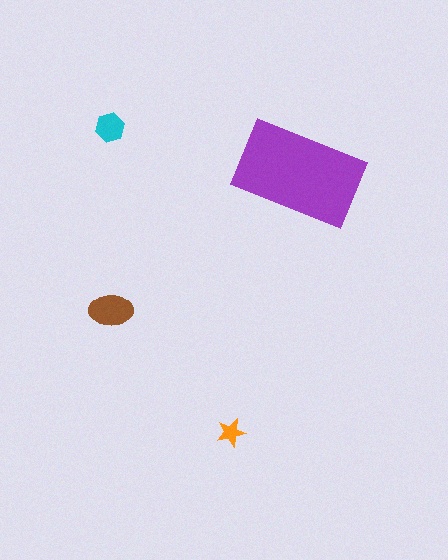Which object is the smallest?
The orange star.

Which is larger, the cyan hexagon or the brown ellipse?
The brown ellipse.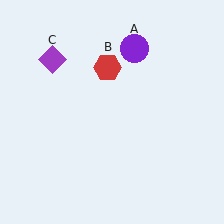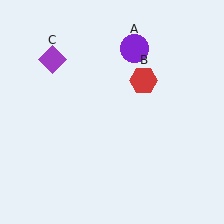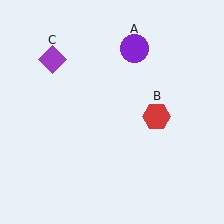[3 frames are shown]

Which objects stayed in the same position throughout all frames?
Purple circle (object A) and purple diamond (object C) remained stationary.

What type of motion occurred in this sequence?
The red hexagon (object B) rotated clockwise around the center of the scene.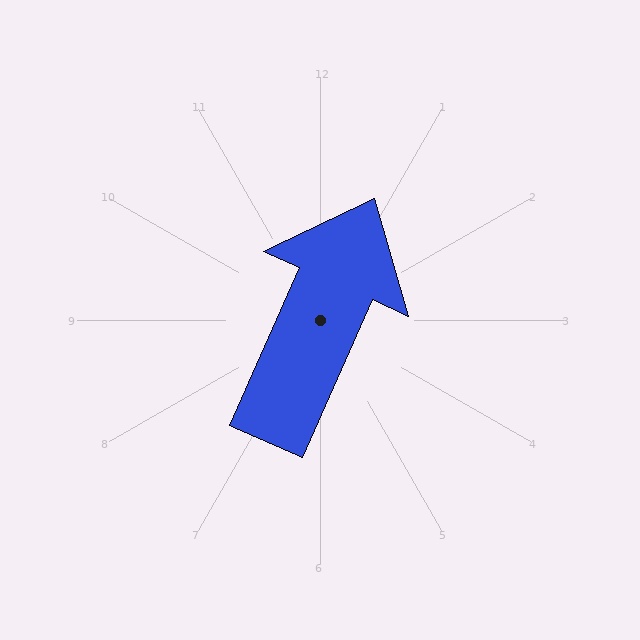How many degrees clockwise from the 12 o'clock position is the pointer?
Approximately 24 degrees.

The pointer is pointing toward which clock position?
Roughly 1 o'clock.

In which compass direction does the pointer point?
Northeast.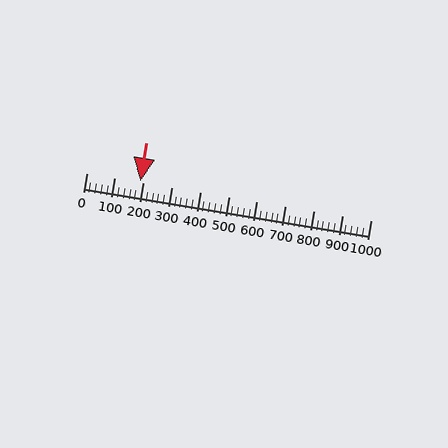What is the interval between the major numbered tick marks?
The major tick marks are spaced 100 units apart.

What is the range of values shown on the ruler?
The ruler shows values from 0 to 1000.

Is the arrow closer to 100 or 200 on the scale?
The arrow is closer to 200.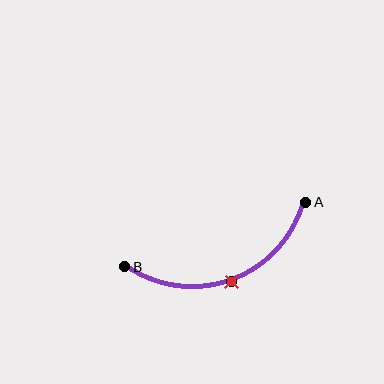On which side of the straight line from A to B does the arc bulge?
The arc bulges below the straight line connecting A and B.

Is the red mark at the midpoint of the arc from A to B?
Yes. The red mark lies on the arc at equal arc-length from both A and B — it is the arc midpoint.